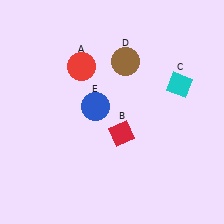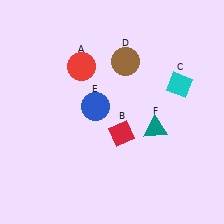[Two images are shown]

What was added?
A teal triangle (F) was added in Image 2.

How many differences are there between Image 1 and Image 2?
There is 1 difference between the two images.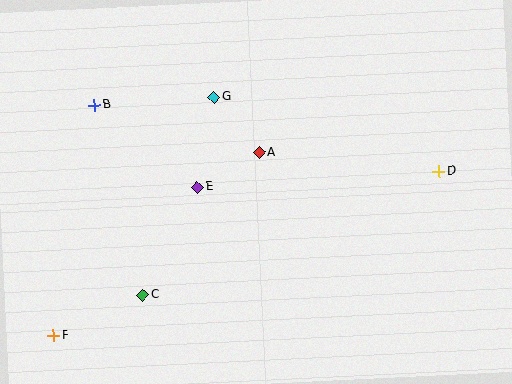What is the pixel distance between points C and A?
The distance between C and A is 184 pixels.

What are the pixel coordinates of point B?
Point B is at (94, 105).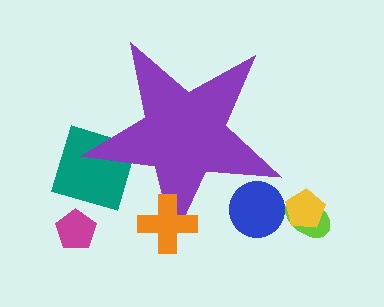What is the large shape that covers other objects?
A purple star.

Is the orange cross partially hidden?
No, the orange cross is fully visible.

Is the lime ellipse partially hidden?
No, the lime ellipse is fully visible.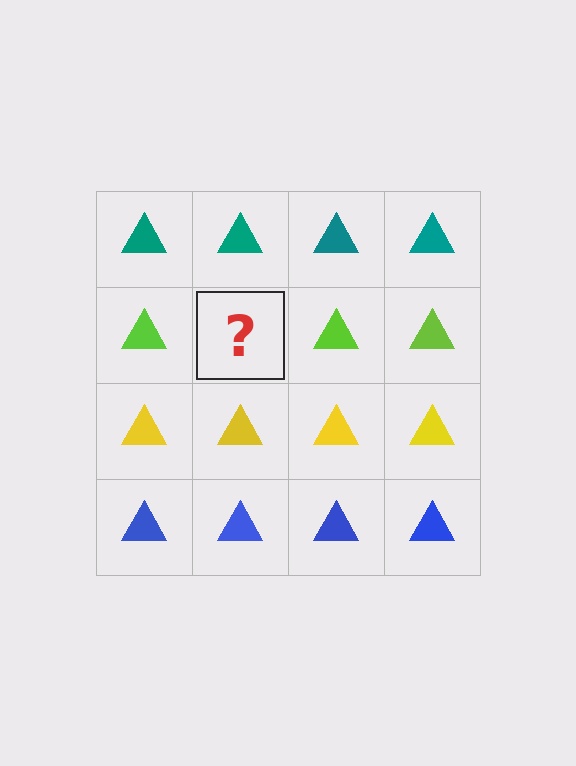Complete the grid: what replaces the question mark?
The question mark should be replaced with a lime triangle.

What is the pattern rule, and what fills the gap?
The rule is that each row has a consistent color. The gap should be filled with a lime triangle.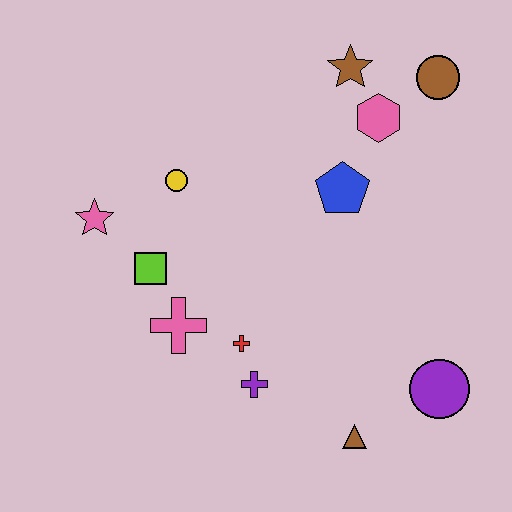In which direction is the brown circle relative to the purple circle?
The brown circle is above the purple circle.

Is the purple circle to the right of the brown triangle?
Yes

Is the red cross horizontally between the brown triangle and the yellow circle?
Yes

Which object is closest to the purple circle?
The brown triangle is closest to the purple circle.